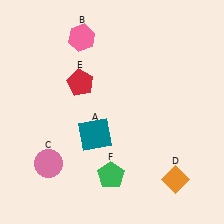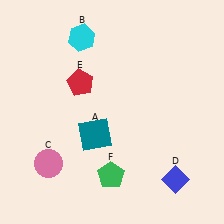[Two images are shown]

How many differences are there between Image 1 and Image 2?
There are 2 differences between the two images.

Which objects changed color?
B changed from pink to cyan. D changed from orange to blue.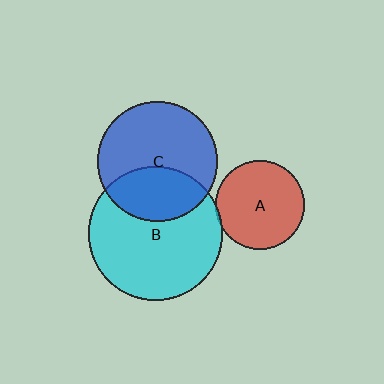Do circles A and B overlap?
Yes.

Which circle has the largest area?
Circle B (cyan).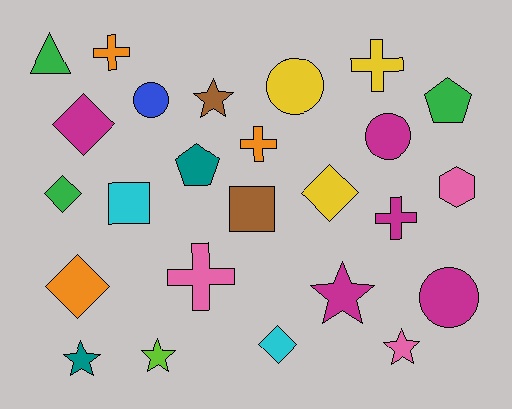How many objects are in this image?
There are 25 objects.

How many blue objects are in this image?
There is 1 blue object.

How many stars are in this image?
There are 5 stars.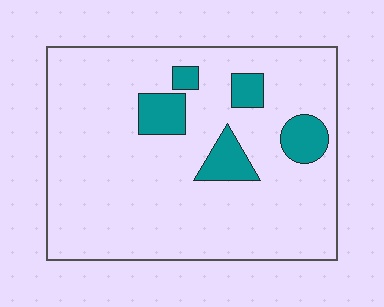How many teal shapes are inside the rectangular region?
5.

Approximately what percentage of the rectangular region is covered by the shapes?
Approximately 10%.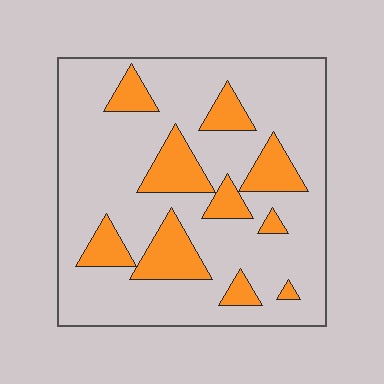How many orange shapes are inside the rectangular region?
10.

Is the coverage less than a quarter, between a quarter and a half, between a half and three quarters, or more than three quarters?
Less than a quarter.